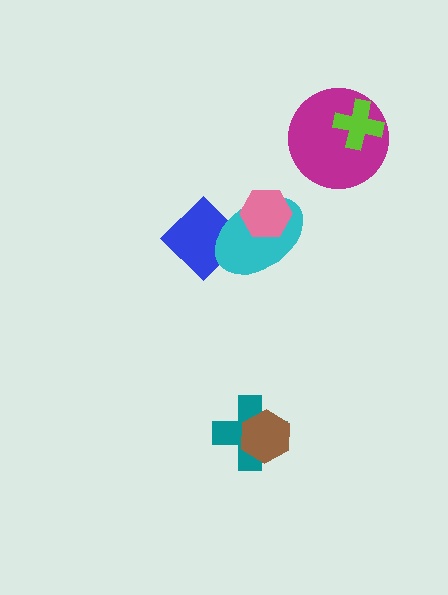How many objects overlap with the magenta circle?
1 object overlaps with the magenta circle.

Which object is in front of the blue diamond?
The cyan ellipse is in front of the blue diamond.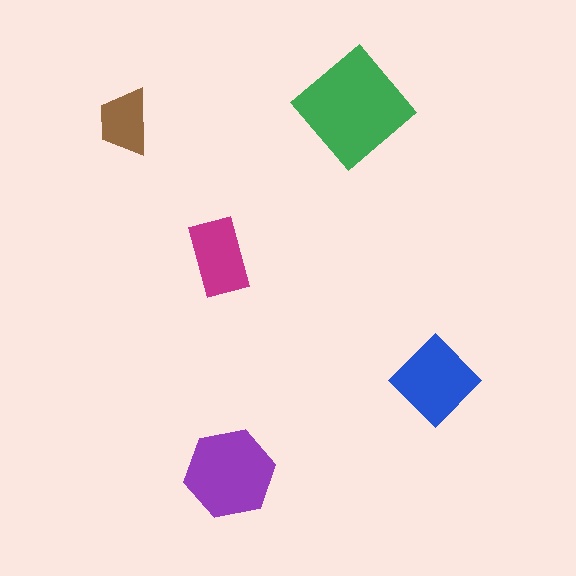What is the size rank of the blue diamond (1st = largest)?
3rd.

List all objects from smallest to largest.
The brown trapezoid, the magenta rectangle, the blue diamond, the purple hexagon, the green diamond.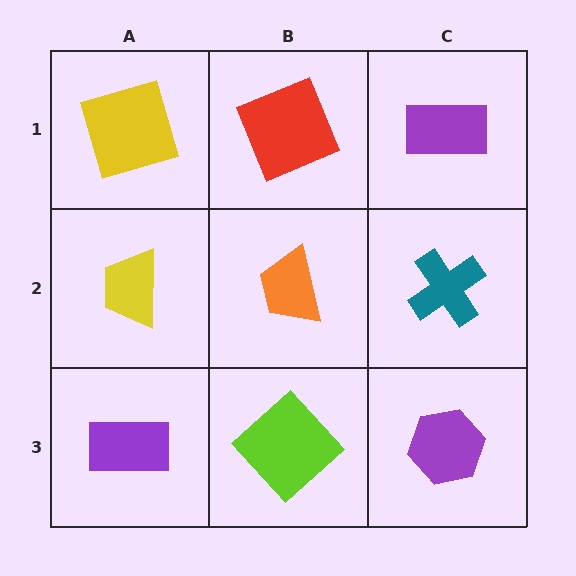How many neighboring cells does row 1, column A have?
2.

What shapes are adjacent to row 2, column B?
A red square (row 1, column B), a lime diamond (row 3, column B), a yellow trapezoid (row 2, column A), a teal cross (row 2, column C).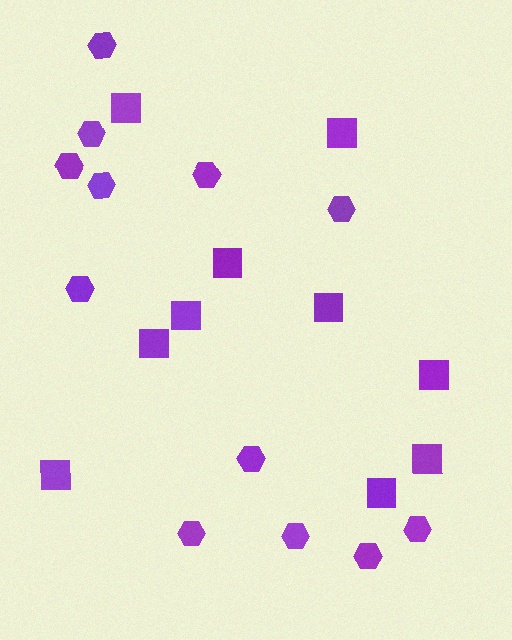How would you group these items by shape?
There are 2 groups: one group of squares (10) and one group of hexagons (12).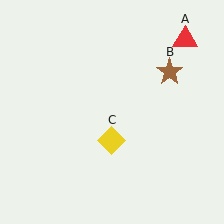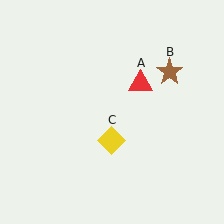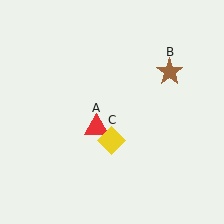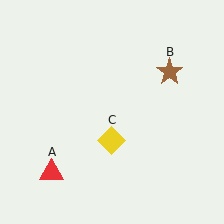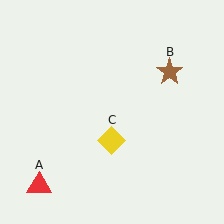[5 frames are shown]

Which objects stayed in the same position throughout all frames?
Brown star (object B) and yellow diamond (object C) remained stationary.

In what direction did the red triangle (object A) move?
The red triangle (object A) moved down and to the left.